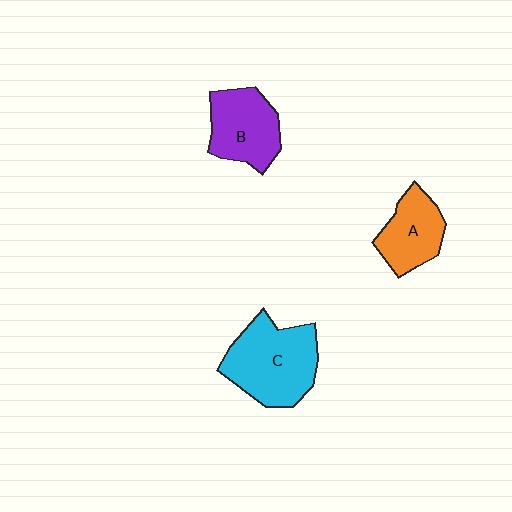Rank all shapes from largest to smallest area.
From largest to smallest: C (cyan), B (purple), A (orange).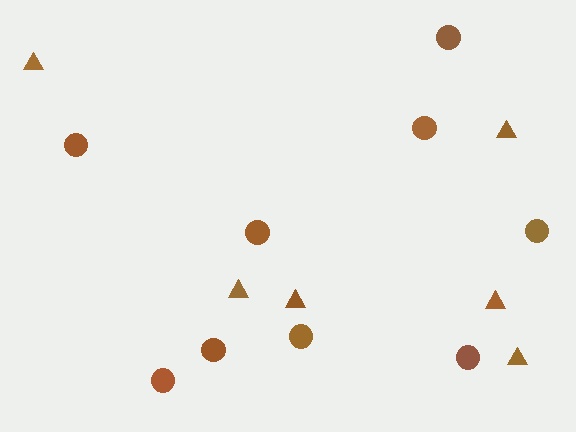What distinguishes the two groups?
There are 2 groups: one group of circles (9) and one group of triangles (6).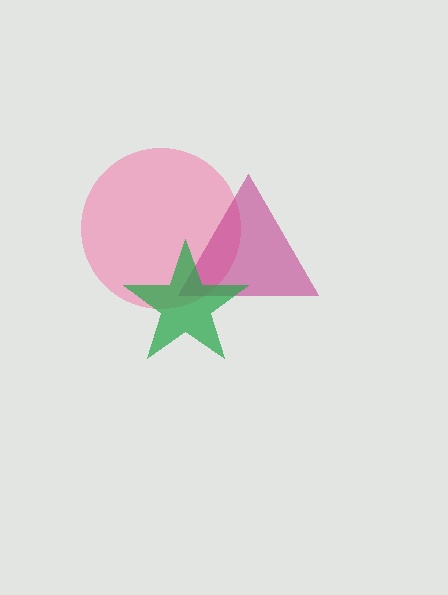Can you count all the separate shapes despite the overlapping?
Yes, there are 3 separate shapes.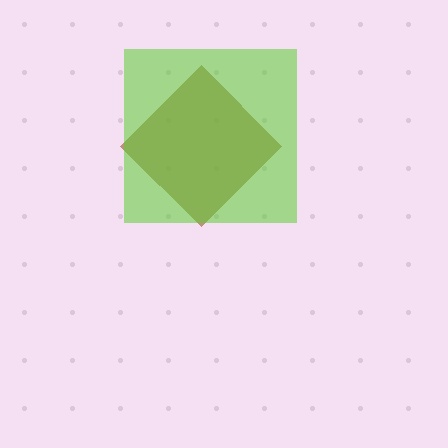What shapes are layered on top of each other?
The layered shapes are: a brown diamond, a lime square.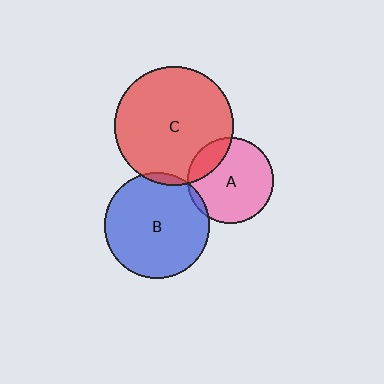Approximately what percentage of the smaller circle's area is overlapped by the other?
Approximately 5%.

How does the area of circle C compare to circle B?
Approximately 1.3 times.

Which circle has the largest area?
Circle C (red).